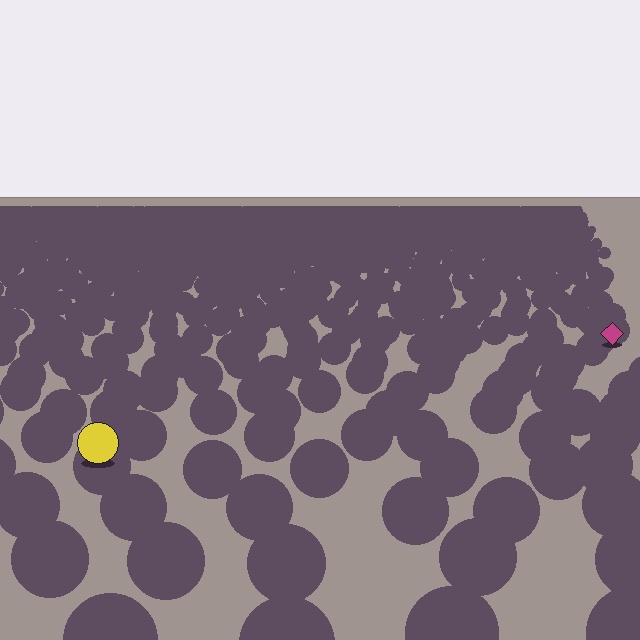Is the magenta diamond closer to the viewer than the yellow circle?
No. The yellow circle is closer — you can tell from the texture gradient: the ground texture is coarser near it.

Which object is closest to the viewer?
The yellow circle is closest. The texture marks near it are larger and more spread out.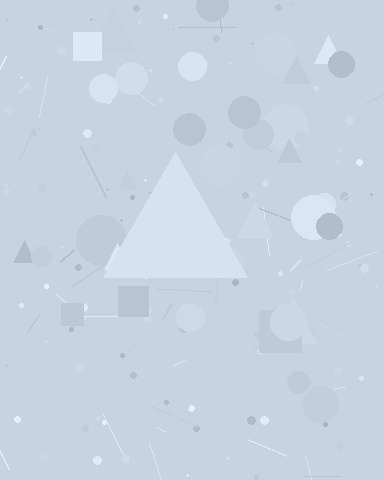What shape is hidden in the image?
A triangle is hidden in the image.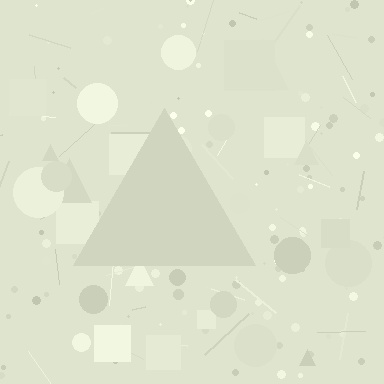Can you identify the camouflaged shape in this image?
The camouflaged shape is a triangle.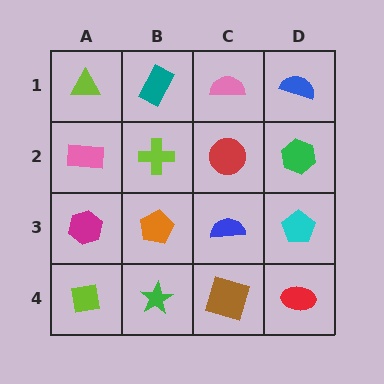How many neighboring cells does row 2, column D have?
3.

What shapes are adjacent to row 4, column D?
A cyan pentagon (row 3, column D), a brown square (row 4, column C).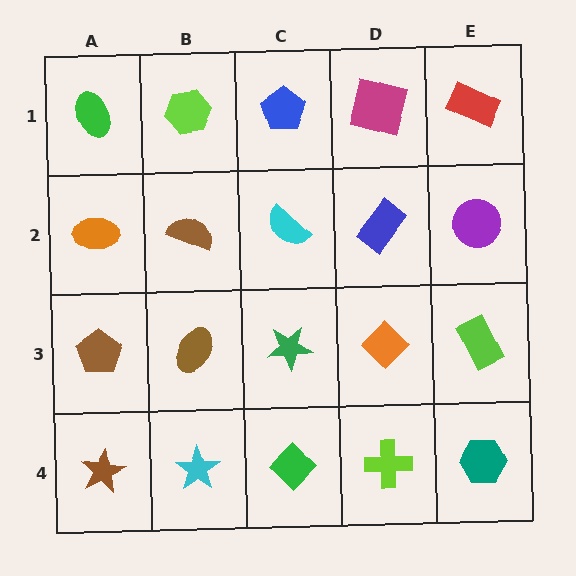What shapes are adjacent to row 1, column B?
A brown semicircle (row 2, column B), a green ellipse (row 1, column A), a blue pentagon (row 1, column C).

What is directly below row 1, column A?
An orange ellipse.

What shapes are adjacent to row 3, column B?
A brown semicircle (row 2, column B), a cyan star (row 4, column B), a brown pentagon (row 3, column A), a green star (row 3, column C).